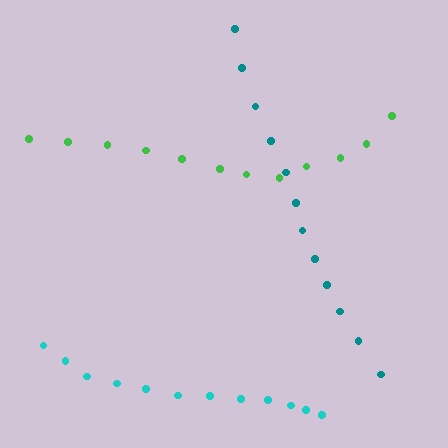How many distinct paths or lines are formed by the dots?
There are 3 distinct paths.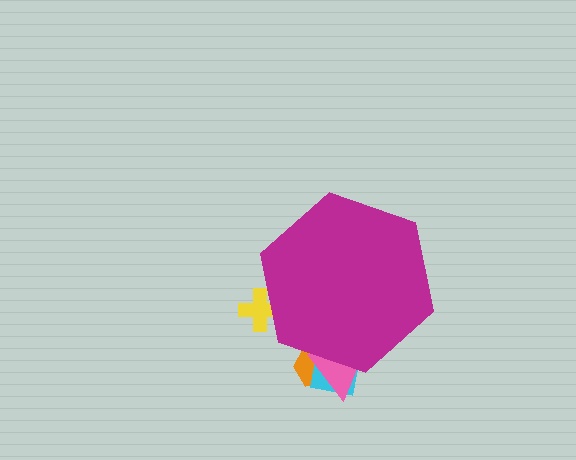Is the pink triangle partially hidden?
Yes, the pink triangle is partially hidden behind the magenta hexagon.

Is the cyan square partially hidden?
Yes, the cyan square is partially hidden behind the magenta hexagon.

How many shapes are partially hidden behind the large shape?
4 shapes are partially hidden.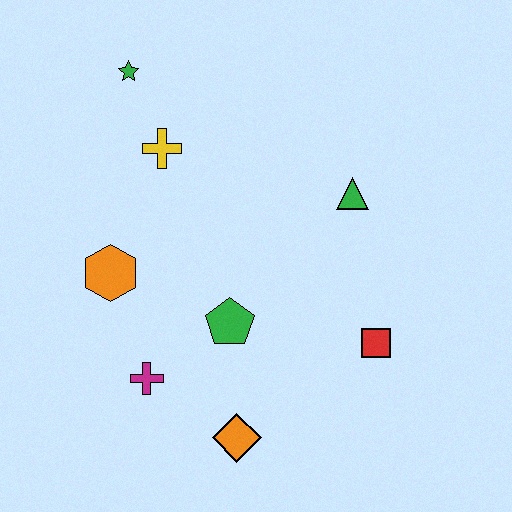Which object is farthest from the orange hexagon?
The red square is farthest from the orange hexagon.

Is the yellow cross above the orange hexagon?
Yes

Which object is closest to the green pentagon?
The magenta cross is closest to the green pentagon.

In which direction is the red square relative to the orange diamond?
The red square is to the right of the orange diamond.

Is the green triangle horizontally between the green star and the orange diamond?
No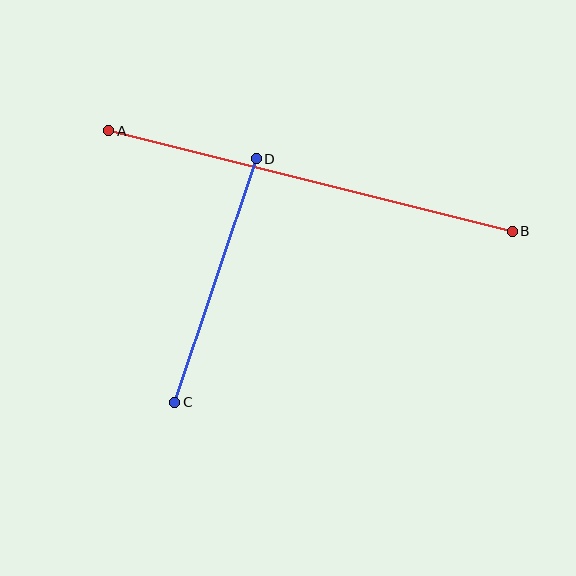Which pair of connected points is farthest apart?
Points A and B are farthest apart.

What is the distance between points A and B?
The distance is approximately 416 pixels.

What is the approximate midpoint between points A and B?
The midpoint is at approximately (311, 181) pixels.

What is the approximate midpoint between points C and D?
The midpoint is at approximately (215, 281) pixels.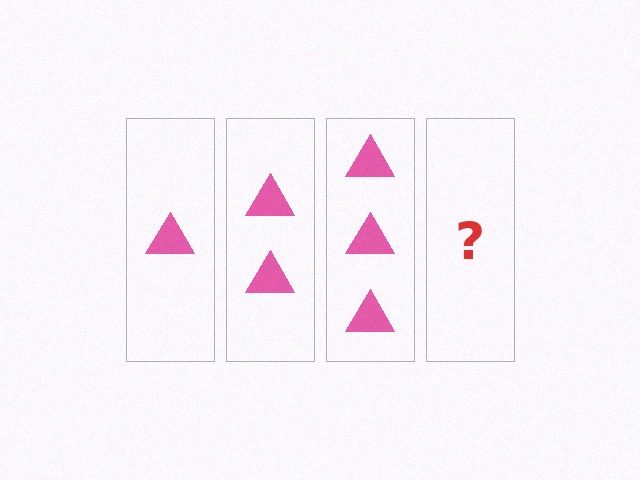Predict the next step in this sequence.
The next step is 4 triangles.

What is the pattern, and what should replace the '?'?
The pattern is that each step adds one more triangle. The '?' should be 4 triangles.